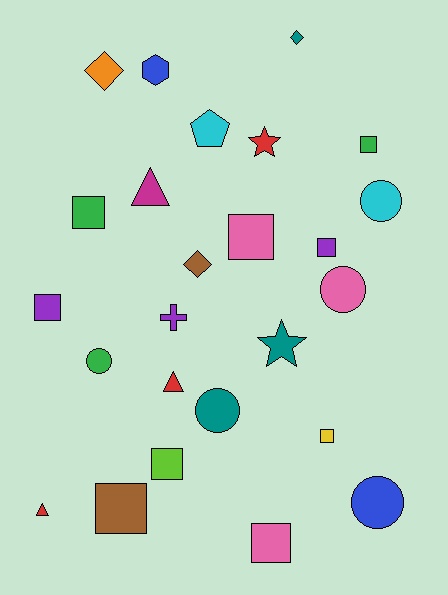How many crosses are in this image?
There is 1 cross.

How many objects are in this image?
There are 25 objects.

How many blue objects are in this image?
There are 2 blue objects.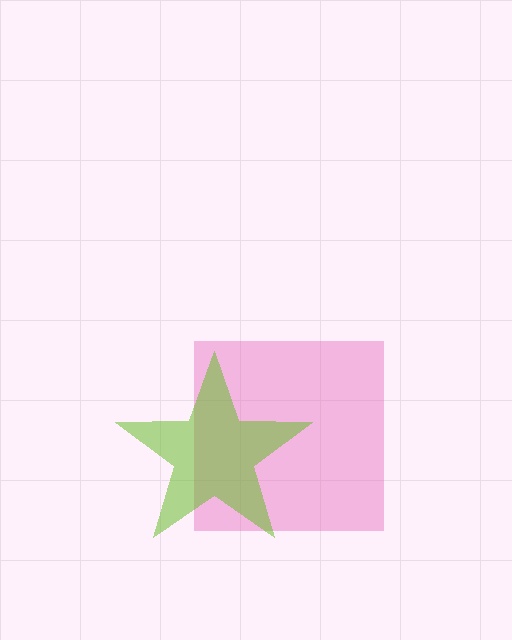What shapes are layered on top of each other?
The layered shapes are: a pink square, a lime star.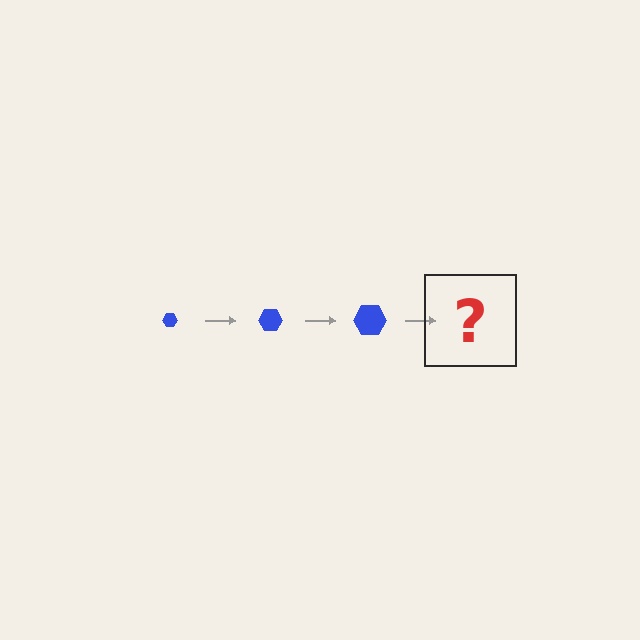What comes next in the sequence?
The next element should be a blue hexagon, larger than the previous one.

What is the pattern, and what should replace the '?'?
The pattern is that the hexagon gets progressively larger each step. The '?' should be a blue hexagon, larger than the previous one.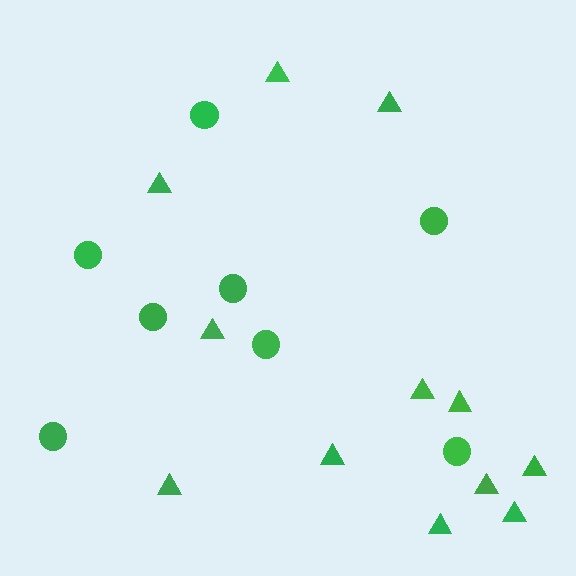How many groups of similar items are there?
There are 2 groups: one group of circles (8) and one group of triangles (12).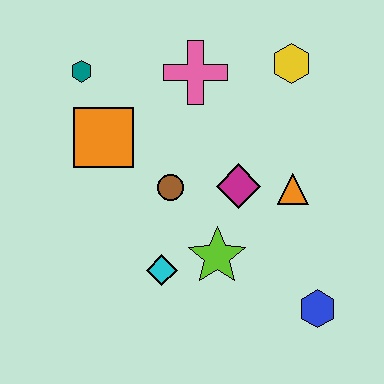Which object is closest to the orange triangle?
The magenta diamond is closest to the orange triangle.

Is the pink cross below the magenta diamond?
No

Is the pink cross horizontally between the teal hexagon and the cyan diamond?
No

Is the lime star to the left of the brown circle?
No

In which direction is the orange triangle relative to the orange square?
The orange triangle is to the right of the orange square.